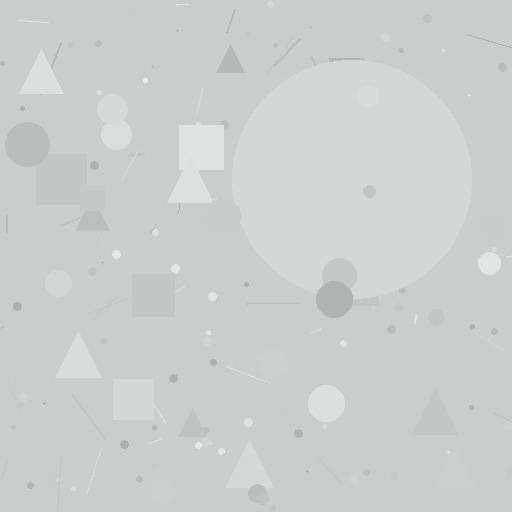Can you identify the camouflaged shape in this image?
The camouflaged shape is a circle.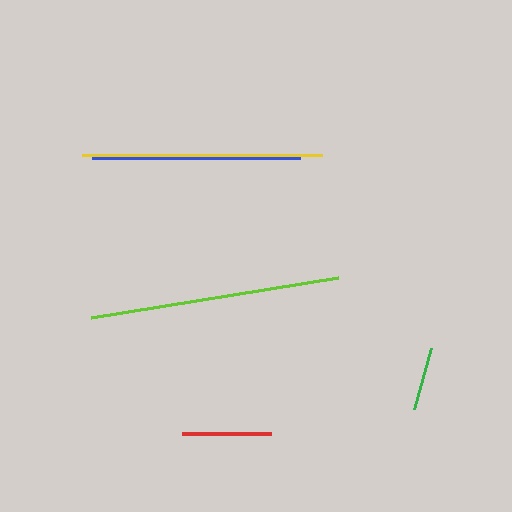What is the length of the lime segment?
The lime segment is approximately 250 pixels long.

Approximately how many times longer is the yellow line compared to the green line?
The yellow line is approximately 3.8 times the length of the green line.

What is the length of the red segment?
The red segment is approximately 89 pixels long.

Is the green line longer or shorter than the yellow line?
The yellow line is longer than the green line.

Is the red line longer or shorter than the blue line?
The blue line is longer than the red line.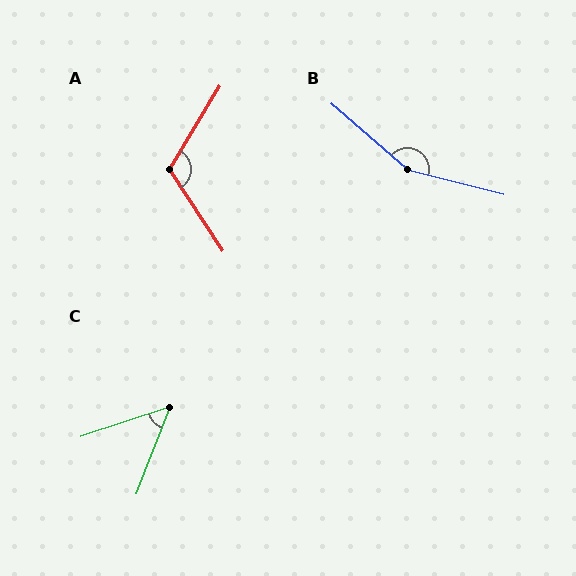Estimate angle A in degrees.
Approximately 115 degrees.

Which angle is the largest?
B, at approximately 153 degrees.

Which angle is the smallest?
C, at approximately 50 degrees.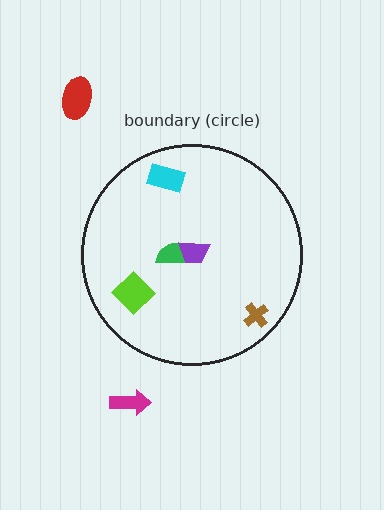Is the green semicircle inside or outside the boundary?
Inside.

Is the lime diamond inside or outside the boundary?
Inside.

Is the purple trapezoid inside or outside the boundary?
Inside.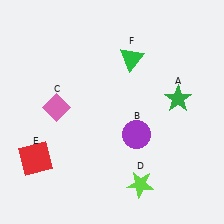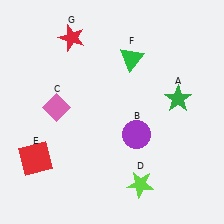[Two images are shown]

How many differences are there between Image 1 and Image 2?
There is 1 difference between the two images.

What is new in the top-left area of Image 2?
A red star (G) was added in the top-left area of Image 2.